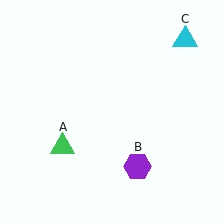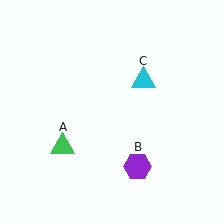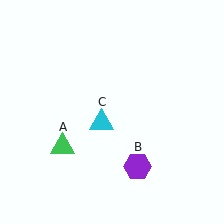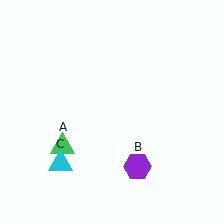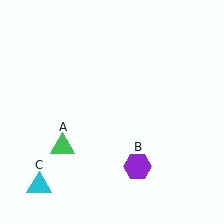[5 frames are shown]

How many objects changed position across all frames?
1 object changed position: cyan triangle (object C).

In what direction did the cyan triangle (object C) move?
The cyan triangle (object C) moved down and to the left.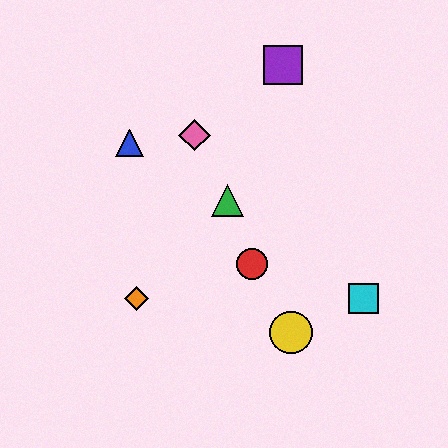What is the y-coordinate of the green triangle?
The green triangle is at y≈200.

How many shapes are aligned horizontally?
2 shapes (the orange diamond, the cyan square) are aligned horizontally.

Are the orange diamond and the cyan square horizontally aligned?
Yes, both are at y≈298.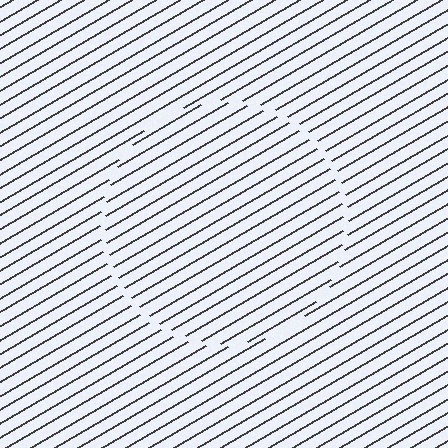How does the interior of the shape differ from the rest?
The interior of the shape contains the same grating, shifted by half a period — the contour is defined by the phase discontinuity where line-ends from the inner and outer gratings abut.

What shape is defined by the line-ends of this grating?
An illusory circle. The interior of the shape contains the same grating, shifted by half a period — the contour is defined by the phase discontinuity where line-ends from the inner and outer gratings abut.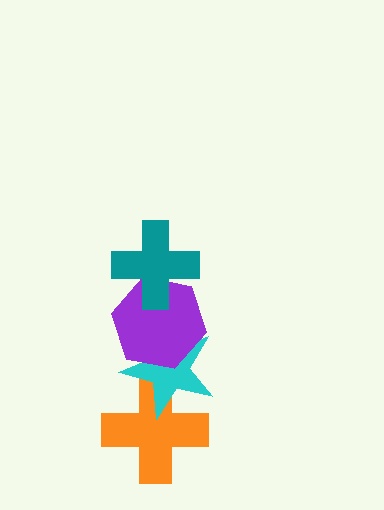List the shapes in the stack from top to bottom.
From top to bottom: the teal cross, the purple hexagon, the cyan star, the orange cross.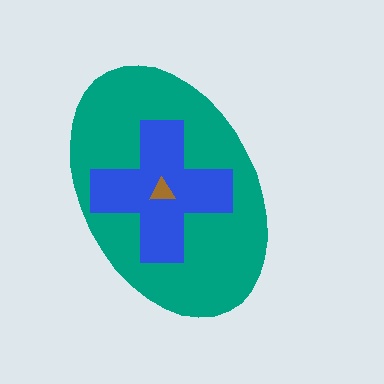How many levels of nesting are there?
3.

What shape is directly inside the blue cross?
The brown triangle.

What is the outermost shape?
The teal ellipse.